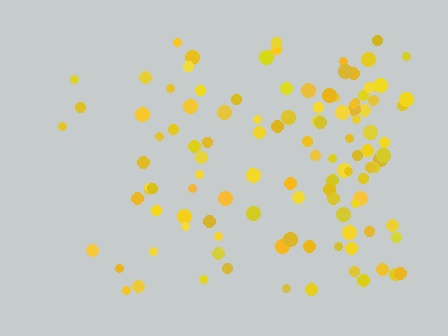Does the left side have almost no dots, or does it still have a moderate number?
Still a moderate number, just noticeably fewer than the right.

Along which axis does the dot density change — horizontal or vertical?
Horizontal.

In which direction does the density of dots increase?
From left to right, with the right side densest.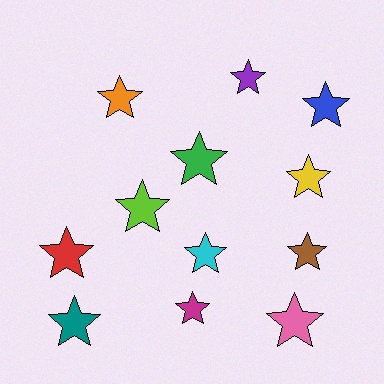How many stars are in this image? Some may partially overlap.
There are 12 stars.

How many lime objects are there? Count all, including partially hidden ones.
There is 1 lime object.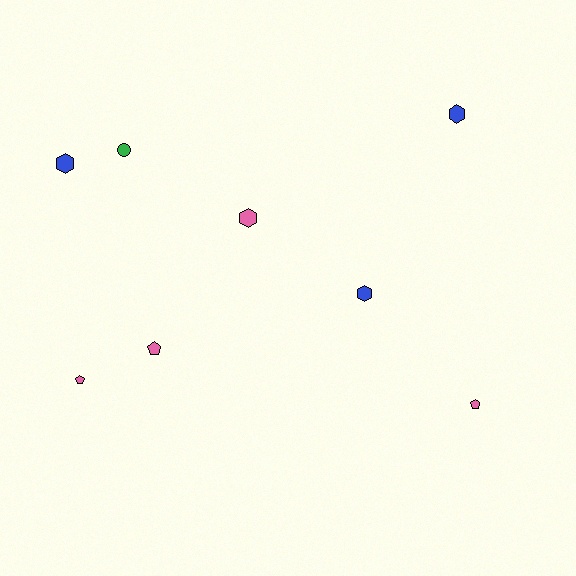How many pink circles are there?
There are no pink circles.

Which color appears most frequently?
Pink, with 4 objects.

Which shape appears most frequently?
Hexagon, with 4 objects.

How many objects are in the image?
There are 8 objects.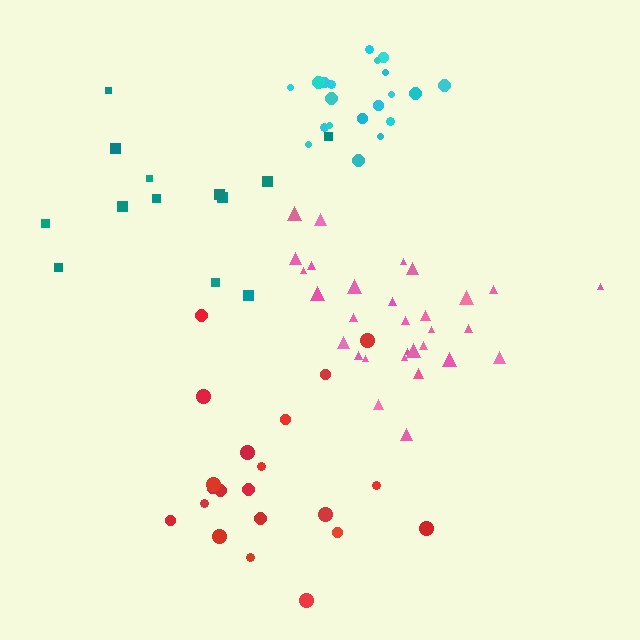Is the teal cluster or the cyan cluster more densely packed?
Cyan.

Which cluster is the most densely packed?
Cyan.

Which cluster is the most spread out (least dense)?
Teal.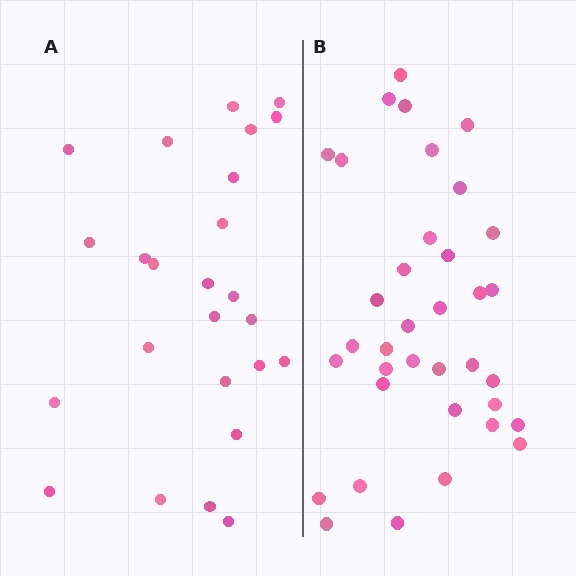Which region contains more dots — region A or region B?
Region B (the right region) has more dots.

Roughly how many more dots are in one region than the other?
Region B has roughly 12 or so more dots than region A.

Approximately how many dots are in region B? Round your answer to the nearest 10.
About 40 dots. (The exact count is 36, which rounds to 40.)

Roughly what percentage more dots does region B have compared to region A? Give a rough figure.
About 45% more.